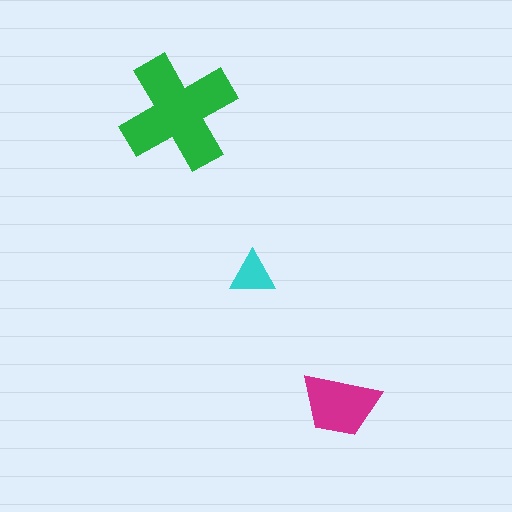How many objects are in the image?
There are 3 objects in the image.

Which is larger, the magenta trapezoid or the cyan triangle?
The magenta trapezoid.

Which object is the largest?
The green cross.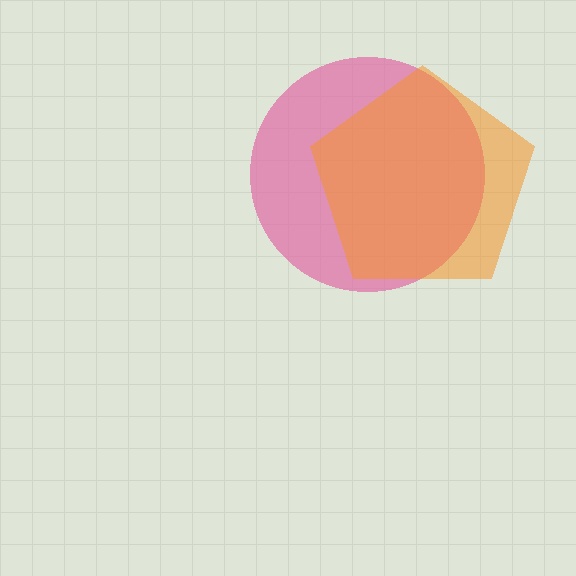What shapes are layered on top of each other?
The layered shapes are: a pink circle, an orange pentagon.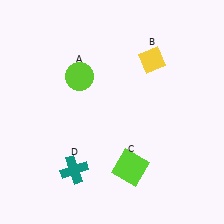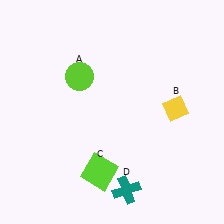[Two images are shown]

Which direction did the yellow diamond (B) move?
The yellow diamond (B) moved down.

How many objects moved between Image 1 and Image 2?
3 objects moved between the two images.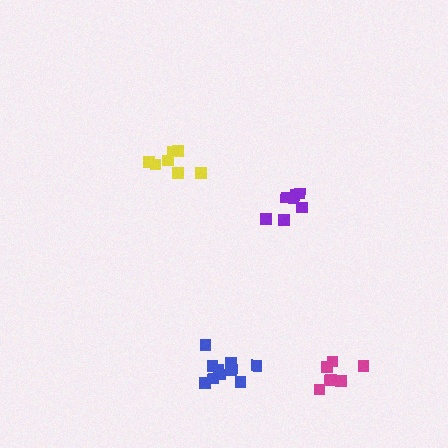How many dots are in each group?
Group 1: 10 dots, Group 2: 7 dots, Group 3: 7 dots, Group 4: 6 dots (30 total).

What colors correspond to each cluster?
The clusters are colored: blue, purple, yellow, magenta.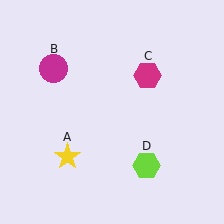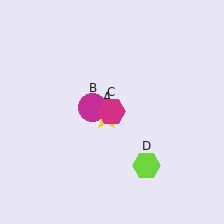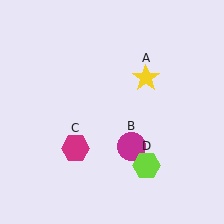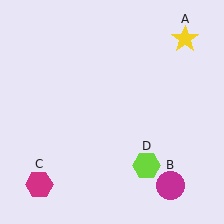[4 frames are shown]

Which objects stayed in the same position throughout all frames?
Lime hexagon (object D) remained stationary.